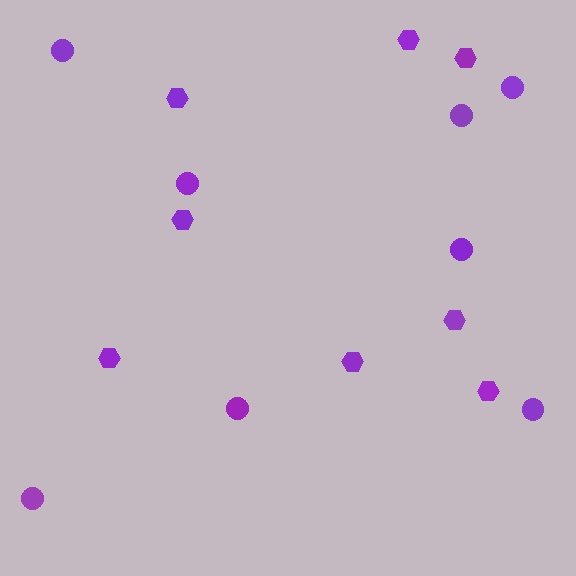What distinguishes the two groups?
There are 2 groups: one group of hexagons (8) and one group of circles (8).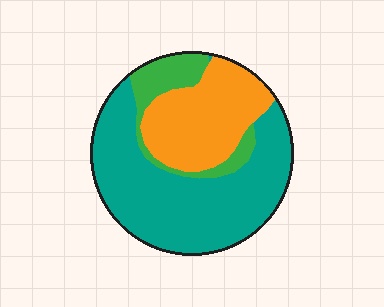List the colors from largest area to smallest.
From largest to smallest: teal, orange, green.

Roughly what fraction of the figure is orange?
Orange covers about 30% of the figure.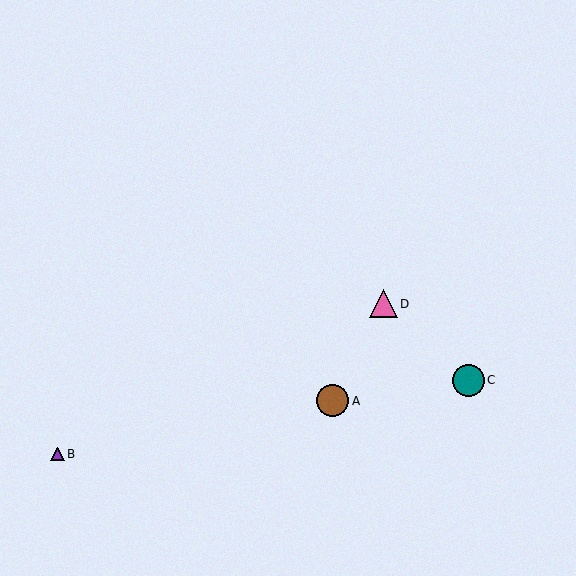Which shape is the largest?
The brown circle (labeled A) is the largest.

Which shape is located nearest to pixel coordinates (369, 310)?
The pink triangle (labeled D) at (383, 304) is nearest to that location.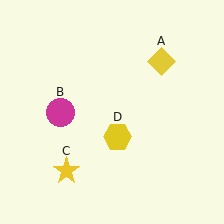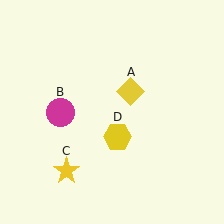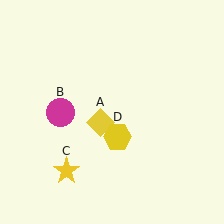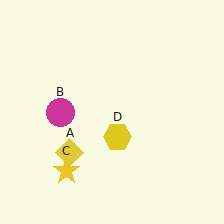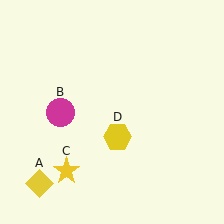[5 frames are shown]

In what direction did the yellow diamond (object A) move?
The yellow diamond (object A) moved down and to the left.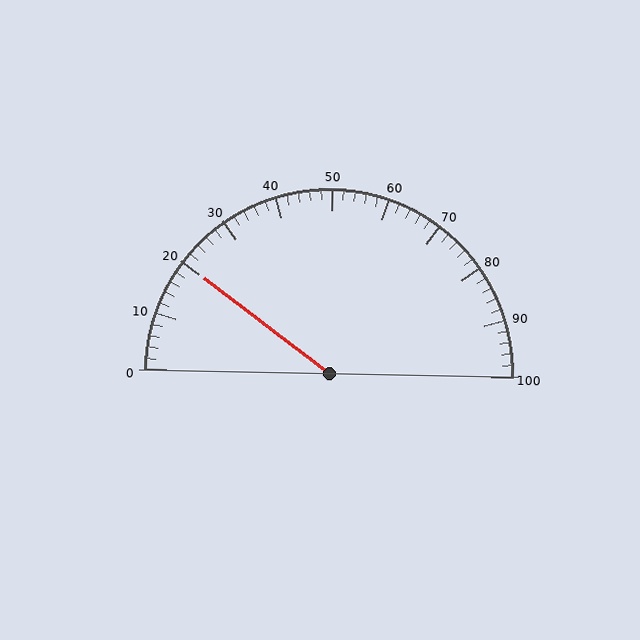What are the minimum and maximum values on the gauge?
The gauge ranges from 0 to 100.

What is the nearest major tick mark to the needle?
The nearest major tick mark is 20.